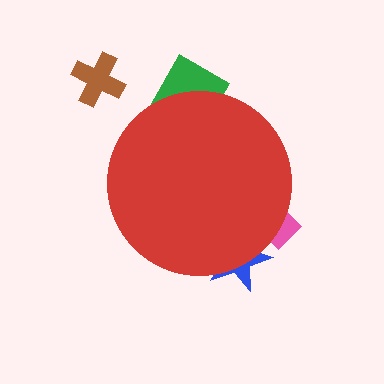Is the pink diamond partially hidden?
Yes, the pink diamond is partially hidden behind the red circle.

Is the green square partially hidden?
Yes, the green square is partially hidden behind the red circle.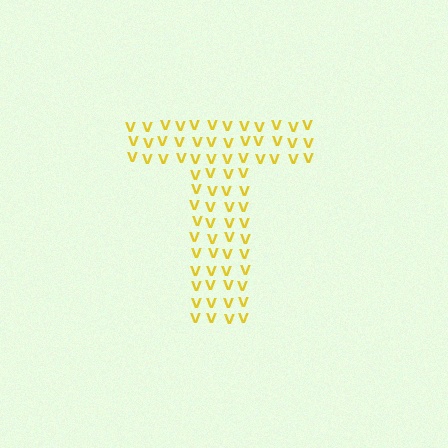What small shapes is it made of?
It is made of small letter V's.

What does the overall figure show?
The overall figure shows the letter T.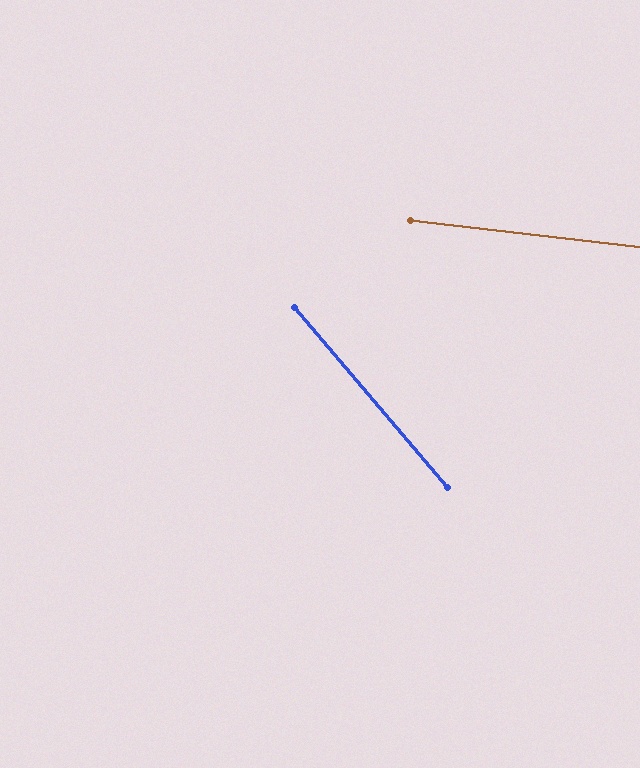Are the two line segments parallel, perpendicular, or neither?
Neither parallel nor perpendicular — they differ by about 43°.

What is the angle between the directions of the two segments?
Approximately 43 degrees.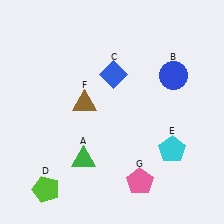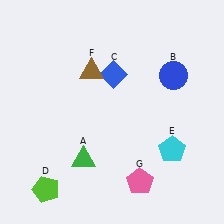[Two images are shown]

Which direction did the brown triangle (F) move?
The brown triangle (F) moved up.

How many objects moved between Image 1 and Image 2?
1 object moved between the two images.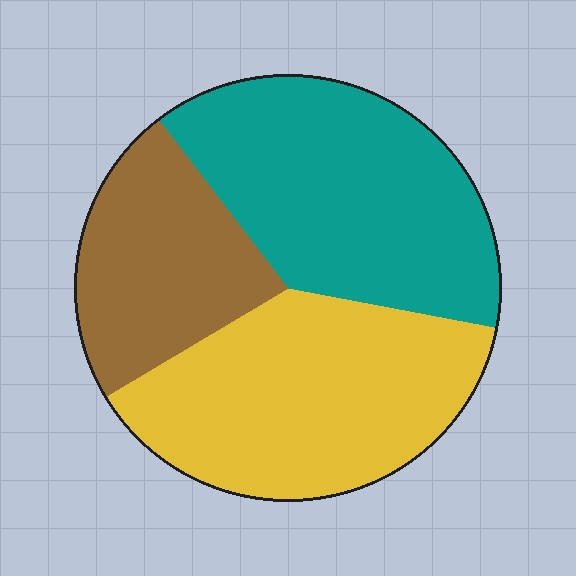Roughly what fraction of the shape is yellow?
Yellow takes up between a third and a half of the shape.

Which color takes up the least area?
Brown, at roughly 25%.